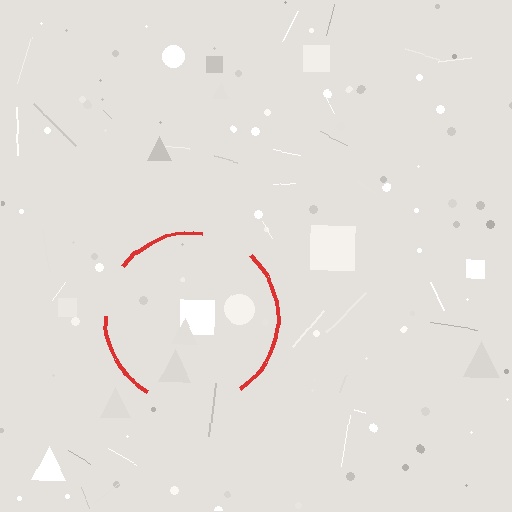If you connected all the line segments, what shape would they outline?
They would outline a circle.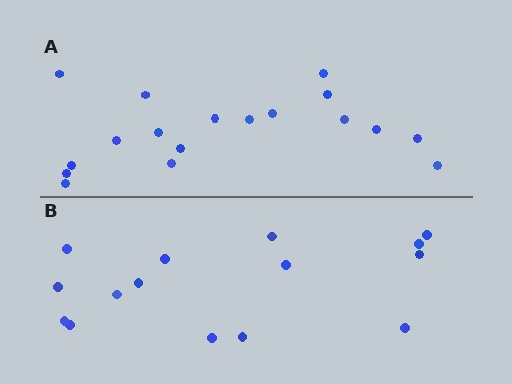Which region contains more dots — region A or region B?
Region A (the top region) has more dots.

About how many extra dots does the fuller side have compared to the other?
Region A has just a few more — roughly 2 or 3 more dots than region B.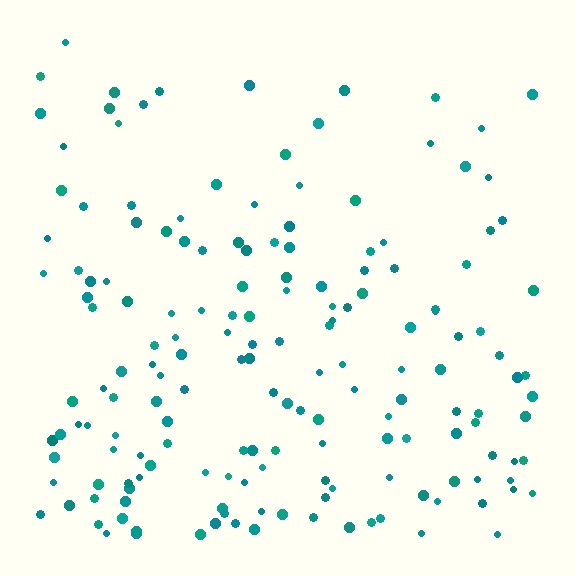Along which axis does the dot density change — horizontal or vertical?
Vertical.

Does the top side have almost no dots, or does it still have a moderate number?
Still a moderate number, just noticeably fewer than the bottom.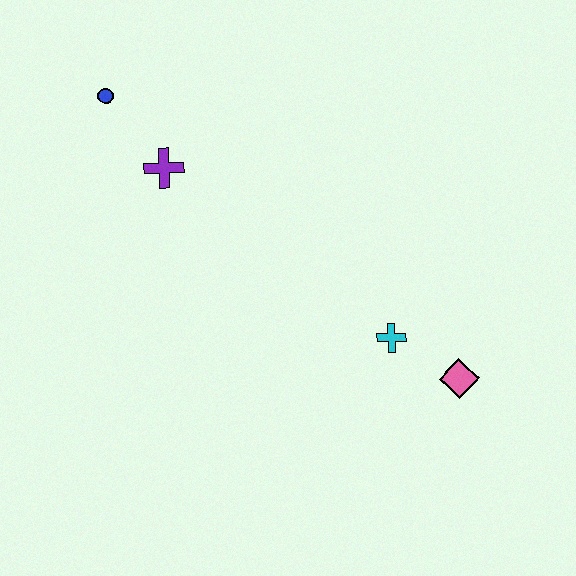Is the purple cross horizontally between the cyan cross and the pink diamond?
No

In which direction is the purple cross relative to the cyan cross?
The purple cross is to the left of the cyan cross.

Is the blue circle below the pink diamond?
No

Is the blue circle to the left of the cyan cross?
Yes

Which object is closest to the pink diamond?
The cyan cross is closest to the pink diamond.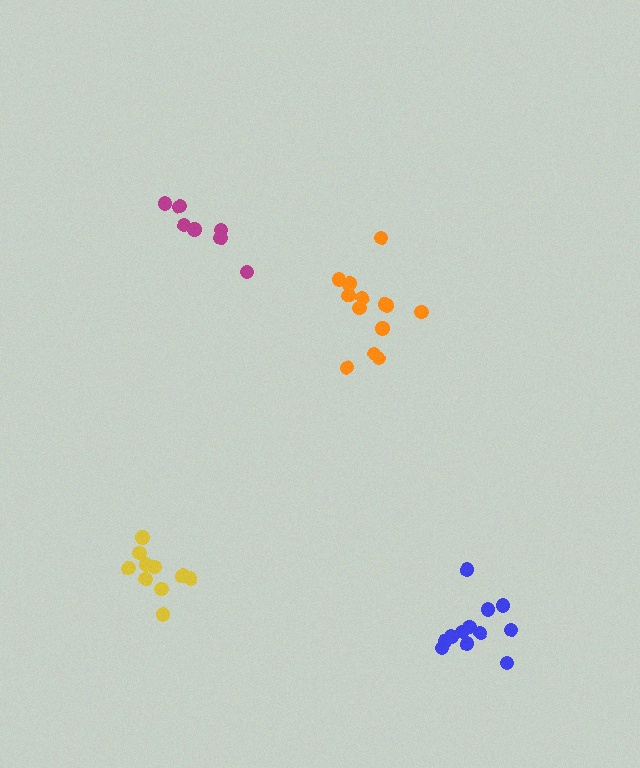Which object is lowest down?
The blue cluster is bottommost.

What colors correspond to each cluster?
The clusters are colored: yellow, magenta, blue, orange.